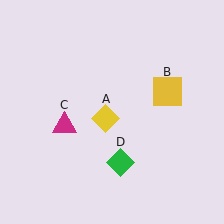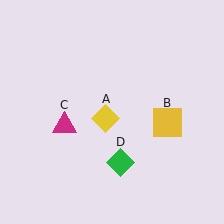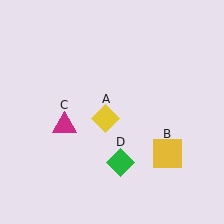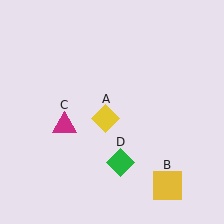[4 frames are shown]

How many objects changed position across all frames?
1 object changed position: yellow square (object B).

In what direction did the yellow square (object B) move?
The yellow square (object B) moved down.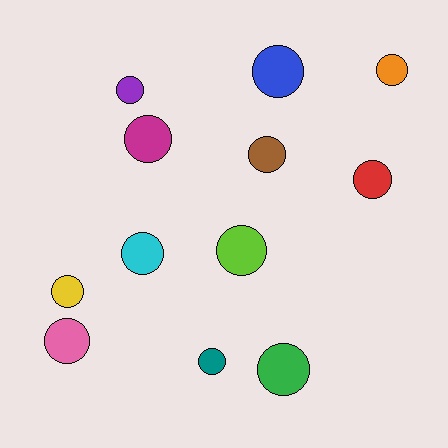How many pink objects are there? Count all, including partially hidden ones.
There is 1 pink object.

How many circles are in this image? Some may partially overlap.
There are 12 circles.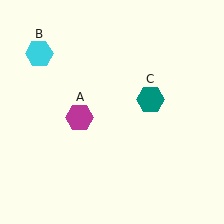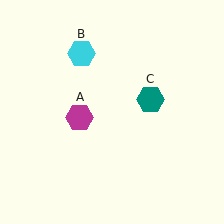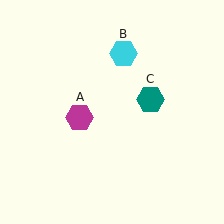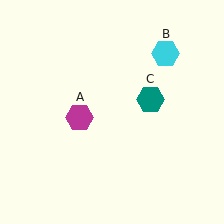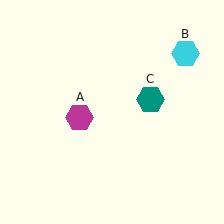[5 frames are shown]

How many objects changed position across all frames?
1 object changed position: cyan hexagon (object B).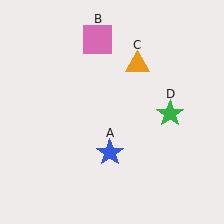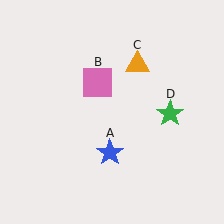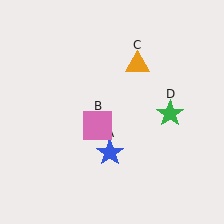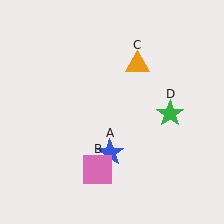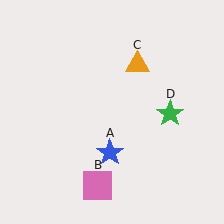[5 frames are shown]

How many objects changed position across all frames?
1 object changed position: pink square (object B).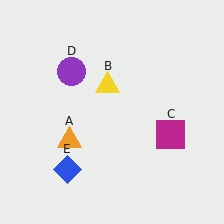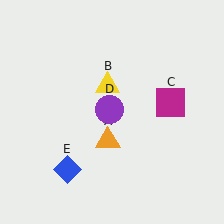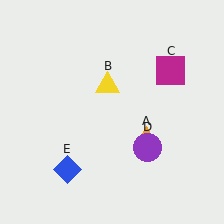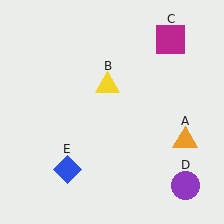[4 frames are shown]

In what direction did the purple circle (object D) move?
The purple circle (object D) moved down and to the right.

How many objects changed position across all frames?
3 objects changed position: orange triangle (object A), magenta square (object C), purple circle (object D).